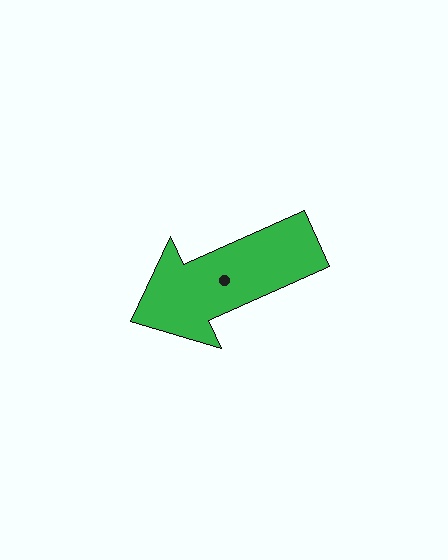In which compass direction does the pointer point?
Southwest.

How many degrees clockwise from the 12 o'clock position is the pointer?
Approximately 246 degrees.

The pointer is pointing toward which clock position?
Roughly 8 o'clock.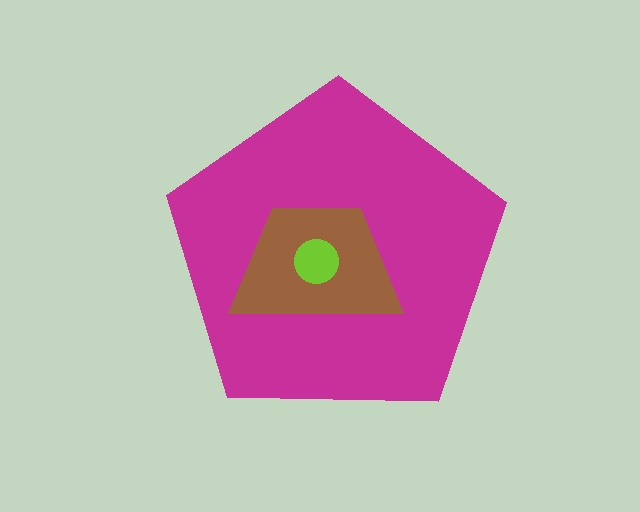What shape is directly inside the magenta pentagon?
The brown trapezoid.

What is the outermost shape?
The magenta pentagon.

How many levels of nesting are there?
3.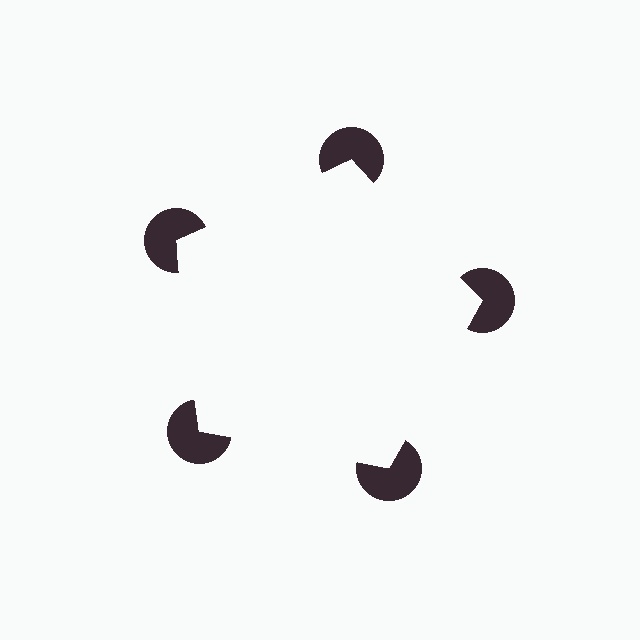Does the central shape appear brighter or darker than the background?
It typically appears slightly brighter than the background, even though no actual brightness change is drawn.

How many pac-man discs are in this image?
There are 5 — one at each vertex of the illusory pentagon.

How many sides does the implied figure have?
5 sides.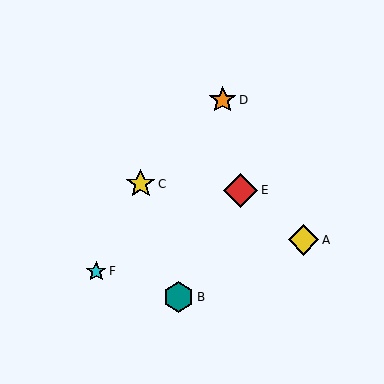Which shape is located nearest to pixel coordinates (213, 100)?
The orange star (labeled D) at (223, 100) is nearest to that location.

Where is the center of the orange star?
The center of the orange star is at (223, 100).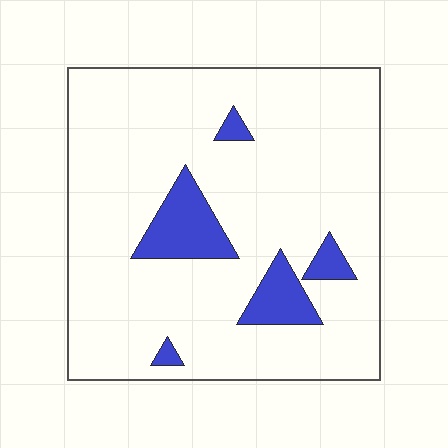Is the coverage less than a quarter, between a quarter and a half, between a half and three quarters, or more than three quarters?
Less than a quarter.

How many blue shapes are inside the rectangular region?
5.